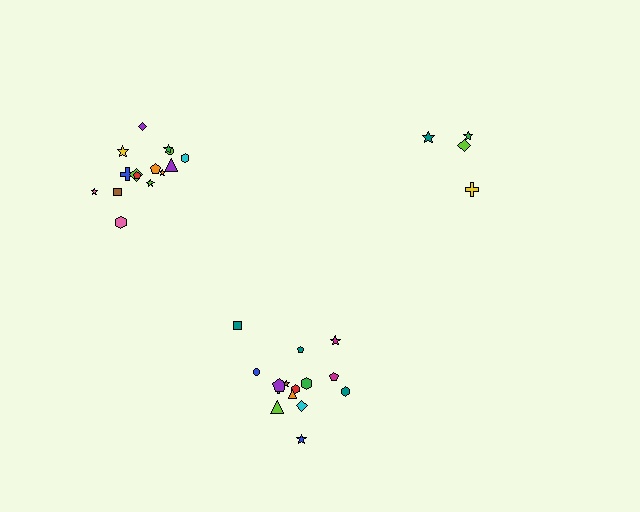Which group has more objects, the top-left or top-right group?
The top-left group.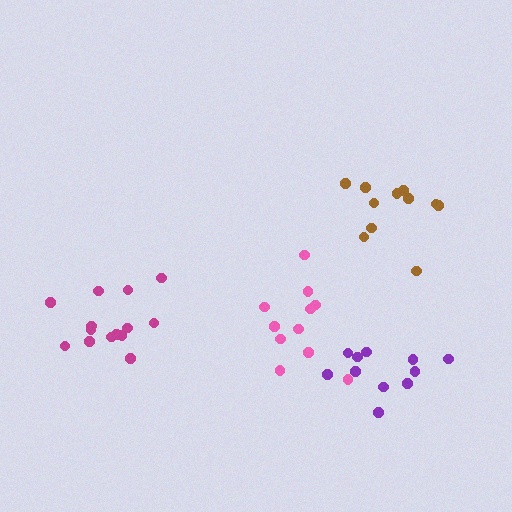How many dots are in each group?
Group 1: 14 dots, Group 2: 11 dots, Group 3: 11 dots, Group 4: 11 dots (47 total).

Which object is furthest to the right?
The brown cluster is rightmost.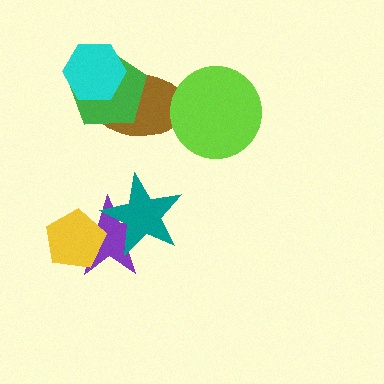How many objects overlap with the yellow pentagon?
1 object overlaps with the yellow pentagon.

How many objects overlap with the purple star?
2 objects overlap with the purple star.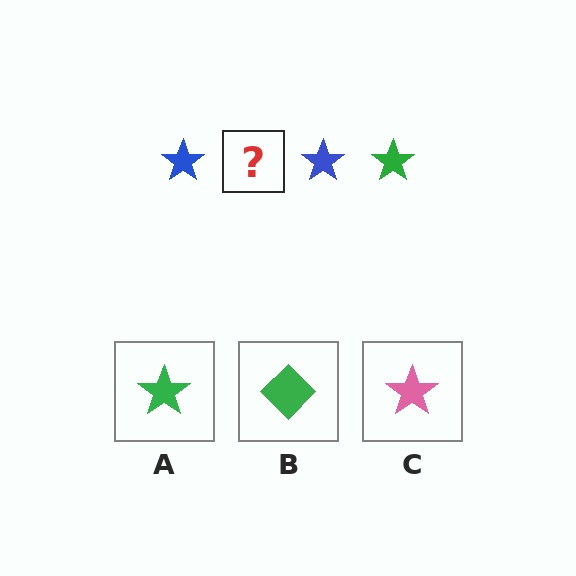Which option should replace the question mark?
Option A.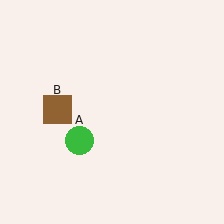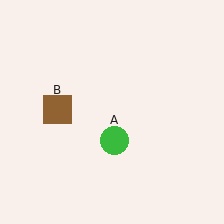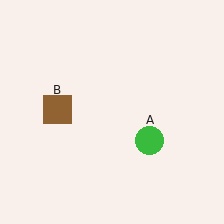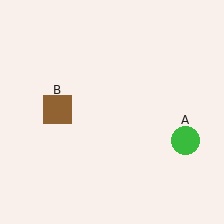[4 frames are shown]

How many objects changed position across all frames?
1 object changed position: green circle (object A).